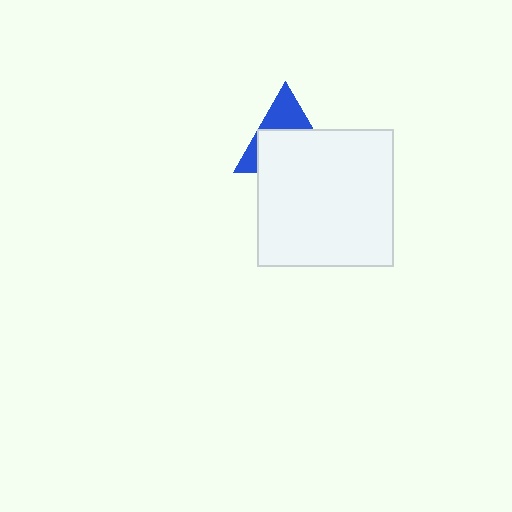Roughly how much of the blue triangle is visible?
A small part of it is visible (roughly 39%).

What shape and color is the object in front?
The object in front is a white square.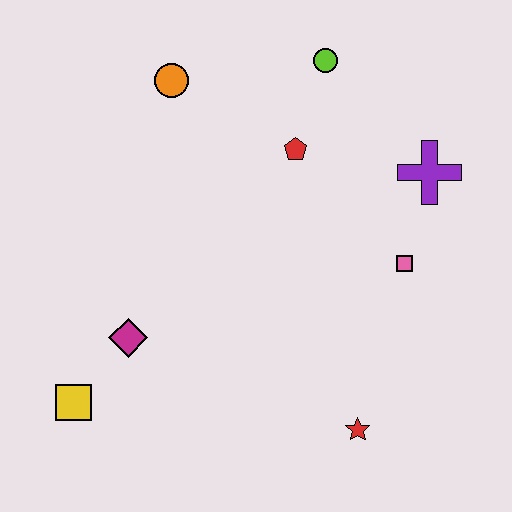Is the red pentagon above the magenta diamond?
Yes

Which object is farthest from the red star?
The orange circle is farthest from the red star.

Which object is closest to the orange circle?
The red pentagon is closest to the orange circle.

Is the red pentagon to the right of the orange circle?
Yes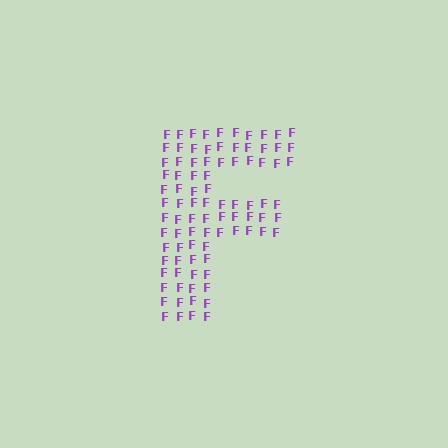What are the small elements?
The small elements are letter F's.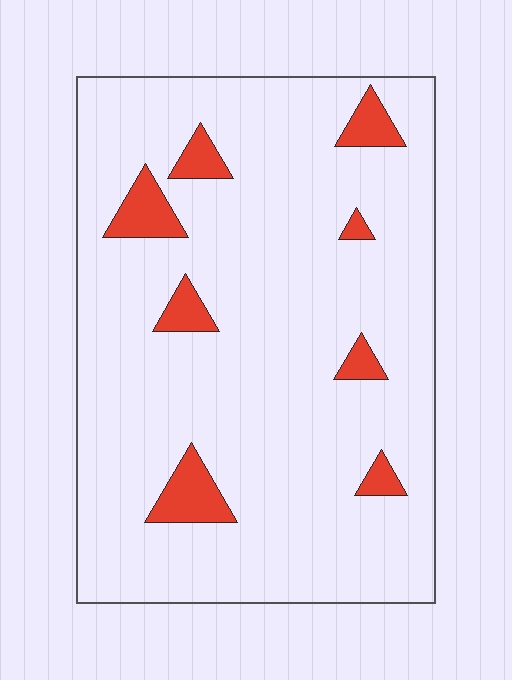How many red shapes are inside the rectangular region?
8.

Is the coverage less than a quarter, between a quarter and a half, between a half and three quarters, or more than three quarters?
Less than a quarter.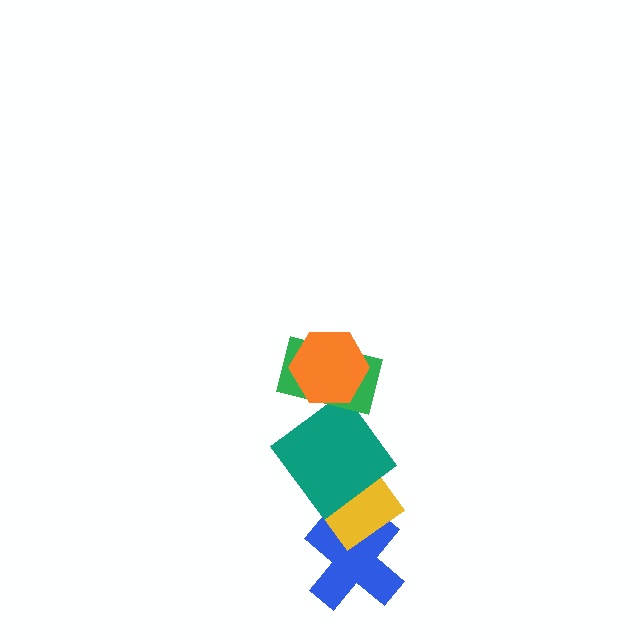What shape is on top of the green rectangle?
The orange hexagon is on top of the green rectangle.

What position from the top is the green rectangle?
The green rectangle is 2nd from the top.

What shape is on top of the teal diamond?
The green rectangle is on top of the teal diamond.